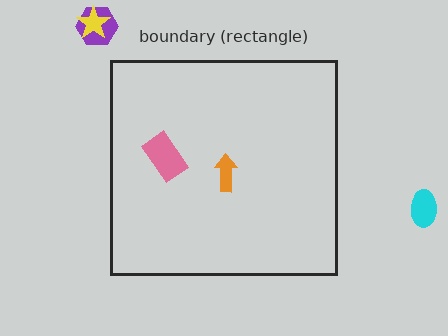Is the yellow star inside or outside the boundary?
Outside.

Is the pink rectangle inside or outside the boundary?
Inside.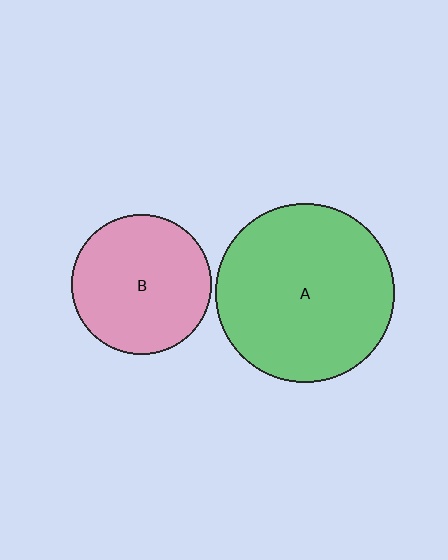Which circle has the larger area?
Circle A (green).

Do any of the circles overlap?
No, none of the circles overlap.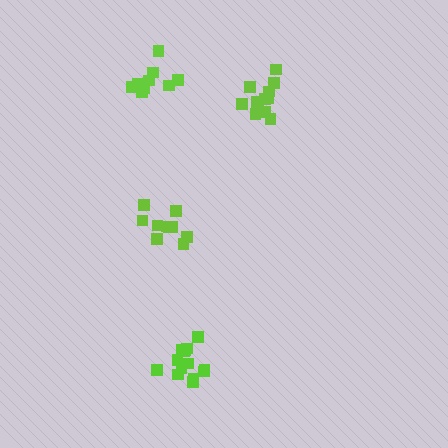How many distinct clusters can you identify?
There are 4 distinct clusters.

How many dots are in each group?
Group 1: 10 dots, Group 2: 12 dots, Group 3: 12 dots, Group 4: 15 dots (49 total).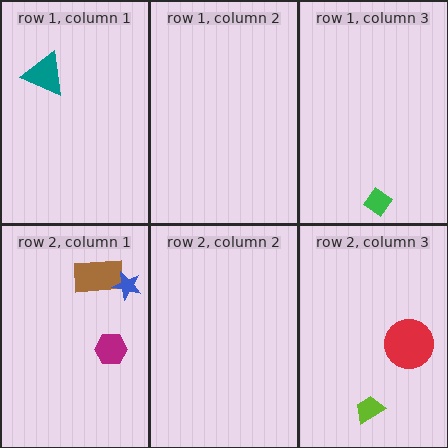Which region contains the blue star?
The row 2, column 1 region.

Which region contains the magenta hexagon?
The row 2, column 1 region.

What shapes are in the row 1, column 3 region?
The green diamond.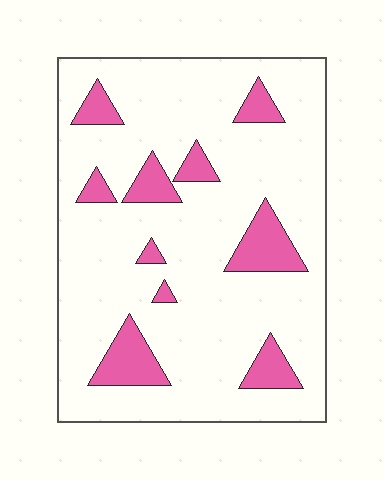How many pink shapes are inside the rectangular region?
10.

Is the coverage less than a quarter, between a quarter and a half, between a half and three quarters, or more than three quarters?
Less than a quarter.